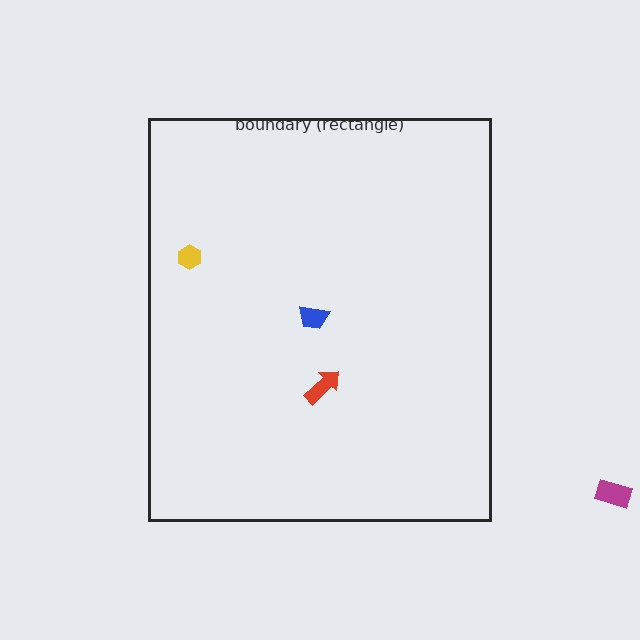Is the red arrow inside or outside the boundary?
Inside.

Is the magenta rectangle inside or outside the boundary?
Outside.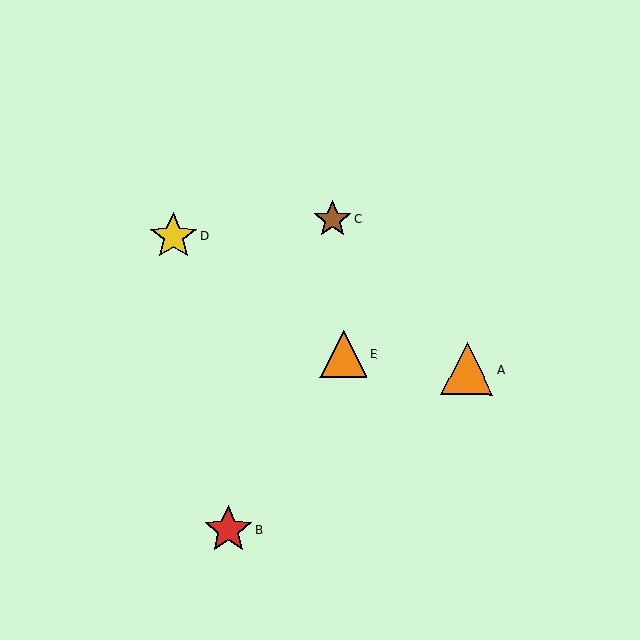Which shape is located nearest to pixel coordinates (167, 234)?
The yellow star (labeled D) at (173, 236) is nearest to that location.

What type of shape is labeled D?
Shape D is a yellow star.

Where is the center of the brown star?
The center of the brown star is at (332, 220).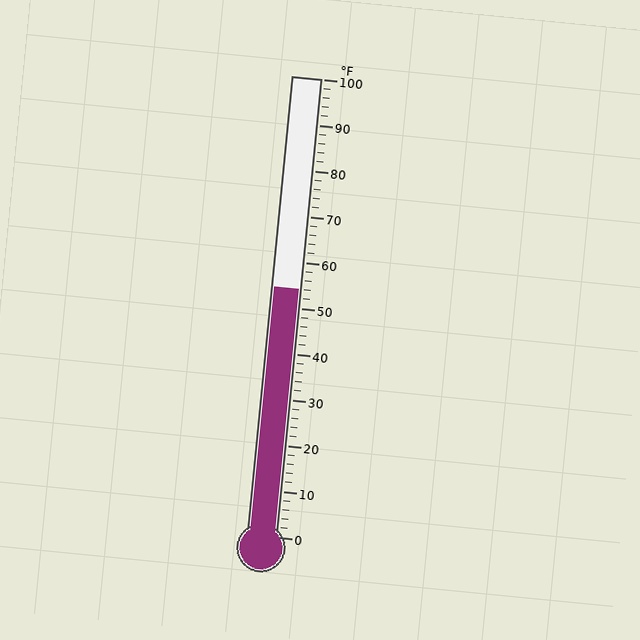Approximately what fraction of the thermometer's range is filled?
The thermometer is filled to approximately 55% of its range.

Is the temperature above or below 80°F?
The temperature is below 80°F.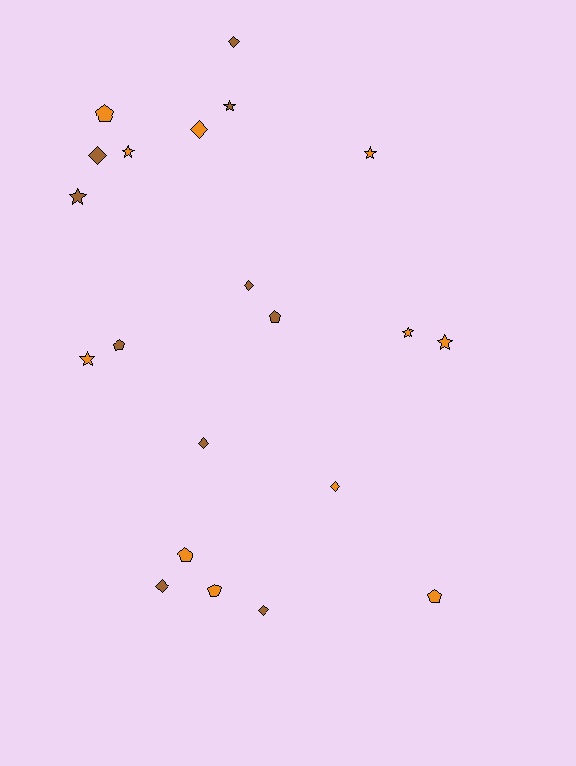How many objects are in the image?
There are 21 objects.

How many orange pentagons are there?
There are 4 orange pentagons.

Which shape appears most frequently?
Diamond, with 8 objects.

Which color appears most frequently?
Orange, with 11 objects.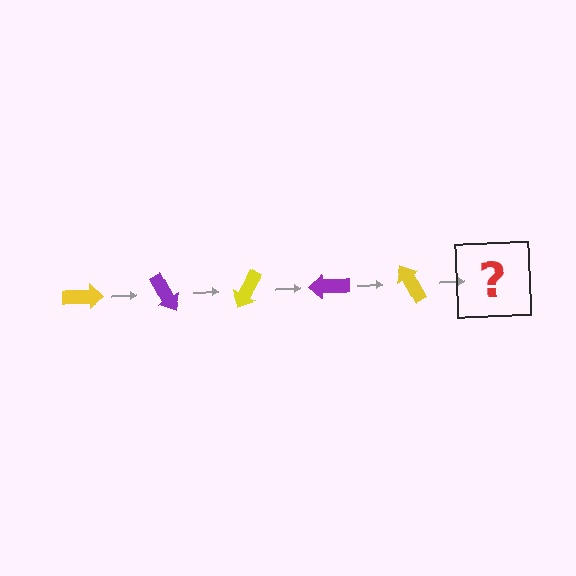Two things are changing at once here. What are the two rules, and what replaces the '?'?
The two rules are that it rotates 60 degrees each step and the color cycles through yellow and purple. The '?' should be a purple arrow, rotated 300 degrees from the start.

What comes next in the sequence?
The next element should be a purple arrow, rotated 300 degrees from the start.